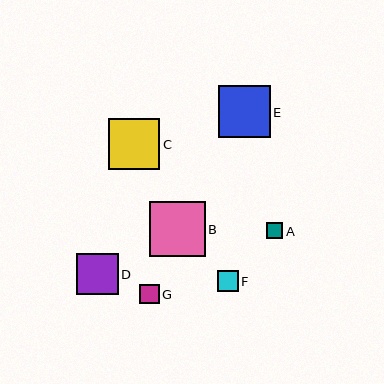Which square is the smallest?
Square A is the smallest with a size of approximately 17 pixels.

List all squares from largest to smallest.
From largest to smallest: B, E, C, D, F, G, A.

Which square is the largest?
Square B is the largest with a size of approximately 56 pixels.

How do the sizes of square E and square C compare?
Square E and square C are approximately the same size.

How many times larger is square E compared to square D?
Square E is approximately 1.3 times the size of square D.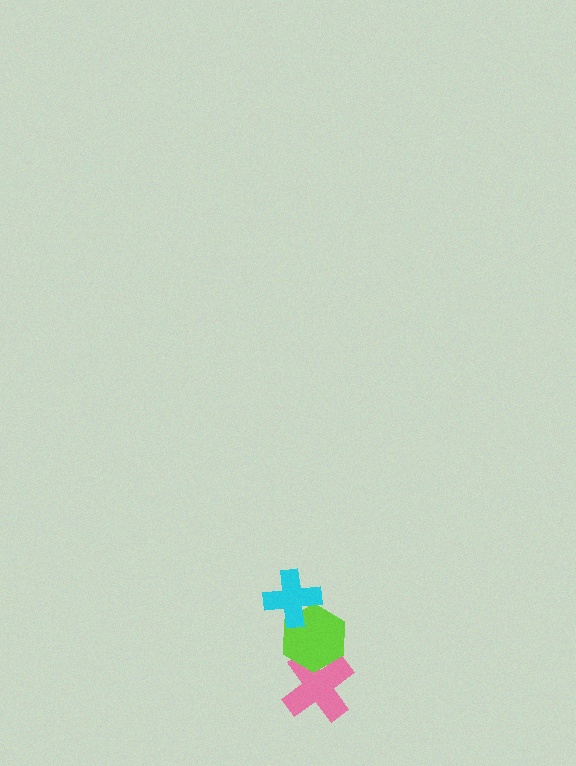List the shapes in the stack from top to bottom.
From top to bottom: the cyan cross, the lime hexagon, the pink cross.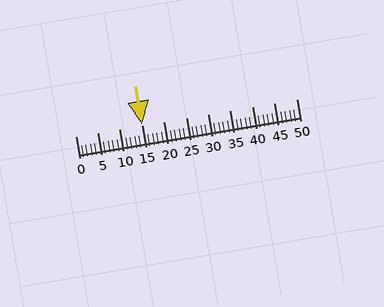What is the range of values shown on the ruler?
The ruler shows values from 0 to 50.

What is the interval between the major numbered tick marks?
The major tick marks are spaced 5 units apart.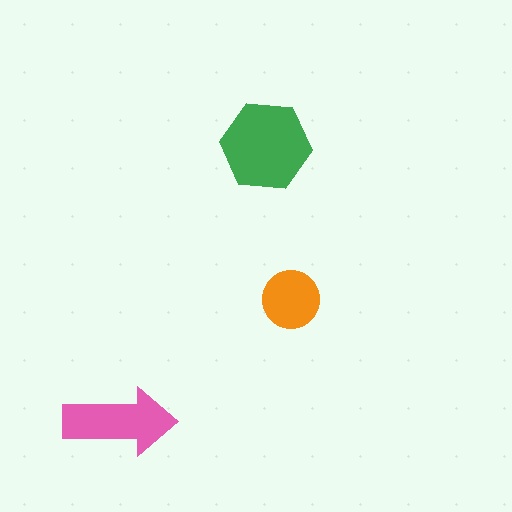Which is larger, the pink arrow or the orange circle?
The pink arrow.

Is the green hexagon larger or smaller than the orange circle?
Larger.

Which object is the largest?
The green hexagon.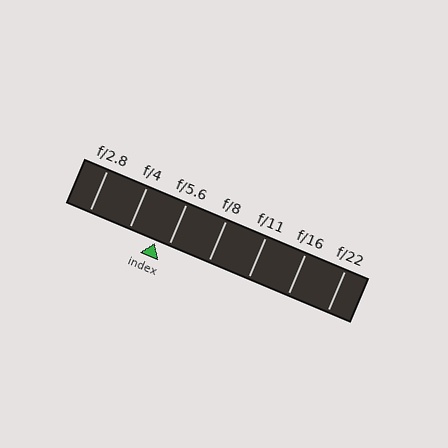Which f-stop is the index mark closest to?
The index mark is closest to f/5.6.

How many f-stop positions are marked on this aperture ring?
There are 7 f-stop positions marked.